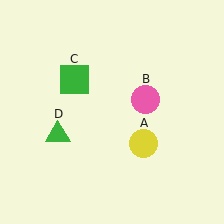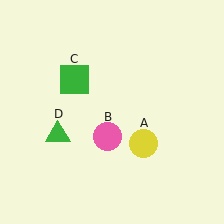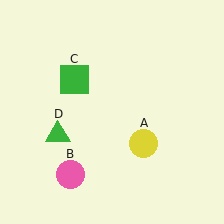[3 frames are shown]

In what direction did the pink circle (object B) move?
The pink circle (object B) moved down and to the left.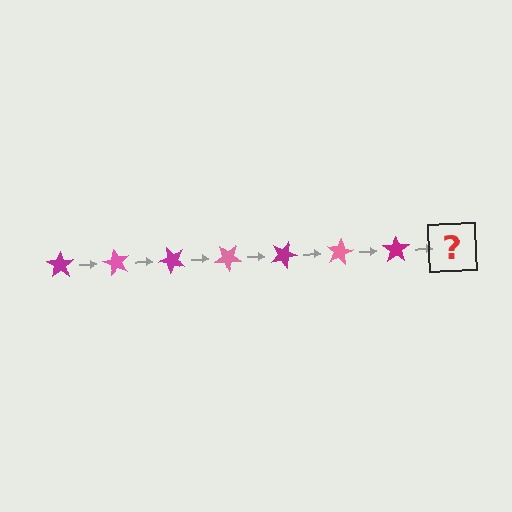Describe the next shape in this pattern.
It should be a pink star, rotated 420 degrees from the start.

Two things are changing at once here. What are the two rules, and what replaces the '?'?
The two rules are that it rotates 60 degrees each step and the color cycles through magenta and pink. The '?' should be a pink star, rotated 420 degrees from the start.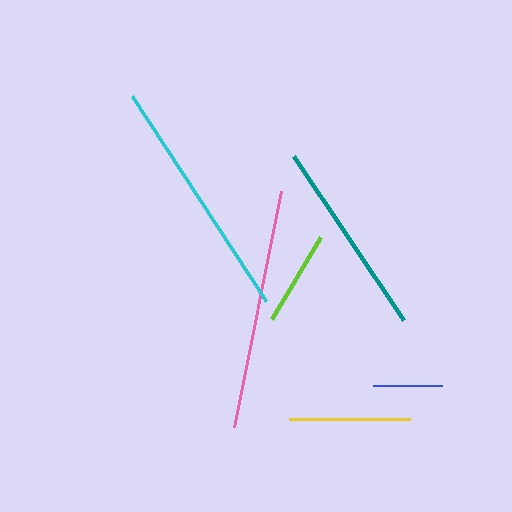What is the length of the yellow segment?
The yellow segment is approximately 122 pixels long.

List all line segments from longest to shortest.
From longest to shortest: cyan, pink, teal, yellow, lime, blue.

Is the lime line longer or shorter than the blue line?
The lime line is longer than the blue line.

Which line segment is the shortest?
The blue line is the shortest at approximately 69 pixels.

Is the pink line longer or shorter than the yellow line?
The pink line is longer than the yellow line.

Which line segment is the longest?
The cyan line is the longest at approximately 245 pixels.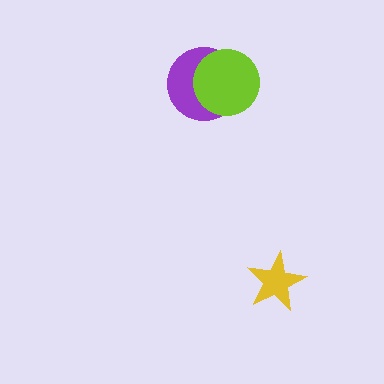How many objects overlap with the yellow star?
0 objects overlap with the yellow star.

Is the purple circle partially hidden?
Yes, it is partially covered by another shape.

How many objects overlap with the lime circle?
1 object overlaps with the lime circle.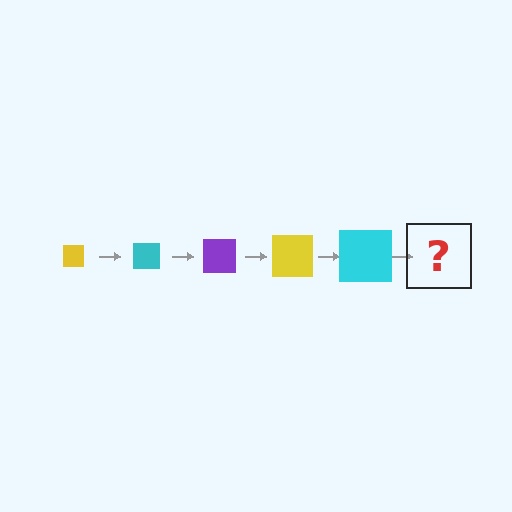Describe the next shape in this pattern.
It should be a purple square, larger than the previous one.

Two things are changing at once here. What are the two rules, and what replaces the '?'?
The two rules are that the square grows larger each step and the color cycles through yellow, cyan, and purple. The '?' should be a purple square, larger than the previous one.